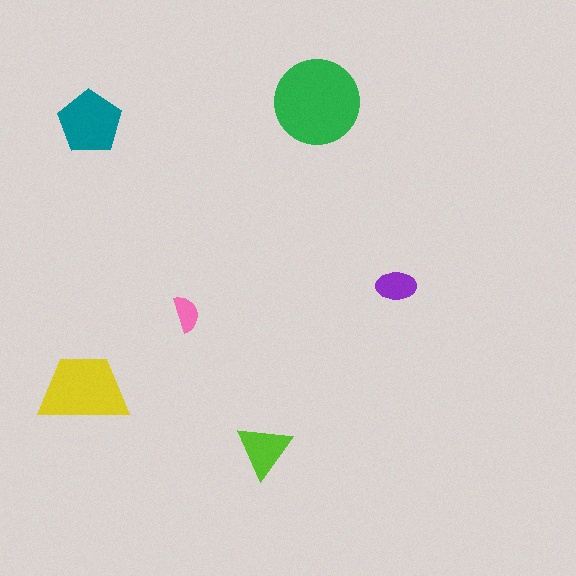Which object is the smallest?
The pink semicircle.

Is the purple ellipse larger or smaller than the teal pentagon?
Smaller.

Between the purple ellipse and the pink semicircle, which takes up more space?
The purple ellipse.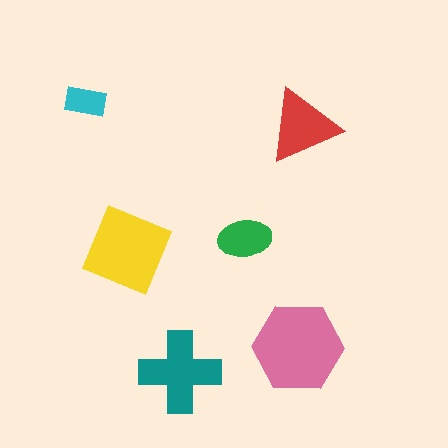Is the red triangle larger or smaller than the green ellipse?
Larger.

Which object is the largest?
The pink hexagon.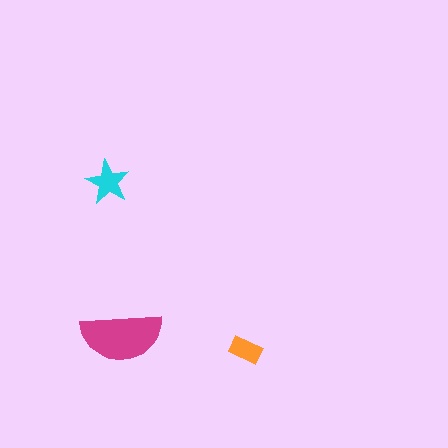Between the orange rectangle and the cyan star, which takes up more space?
The cyan star.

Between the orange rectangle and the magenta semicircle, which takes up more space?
The magenta semicircle.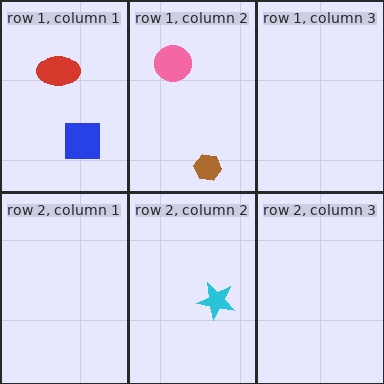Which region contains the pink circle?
The row 1, column 2 region.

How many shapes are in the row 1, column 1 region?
2.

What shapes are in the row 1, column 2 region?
The brown hexagon, the pink circle.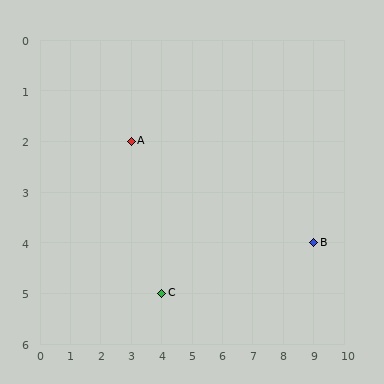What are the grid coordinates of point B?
Point B is at grid coordinates (9, 4).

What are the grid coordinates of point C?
Point C is at grid coordinates (4, 5).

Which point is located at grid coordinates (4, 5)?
Point C is at (4, 5).